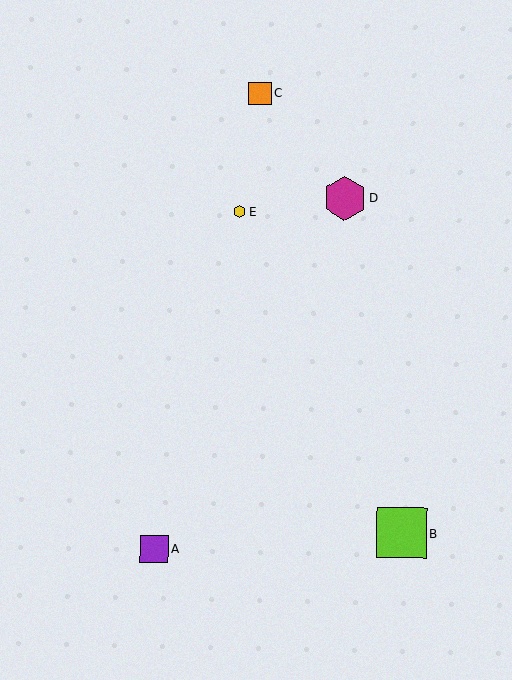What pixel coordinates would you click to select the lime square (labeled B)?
Click at (401, 533) to select the lime square B.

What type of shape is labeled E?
Shape E is a yellow hexagon.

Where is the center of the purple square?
The center of the purple square is at (154, 549).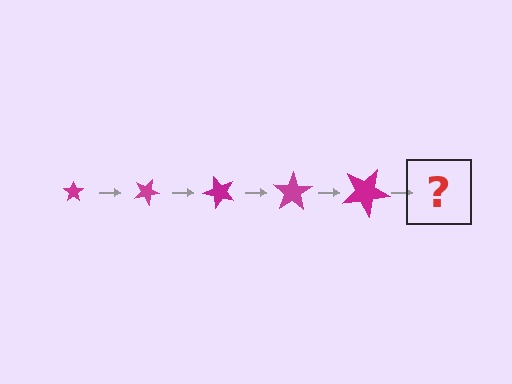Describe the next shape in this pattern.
It should be a star, larger than the previous one and rotated 125 degrees from the start.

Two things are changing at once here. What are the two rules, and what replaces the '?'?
The two rules are that the star grows larger each step and it rotates 25 degrees each step. The '?' should be a star, larger than the previous one and rotated 125 degrees from the start.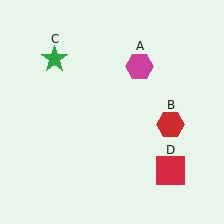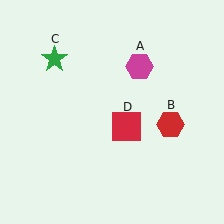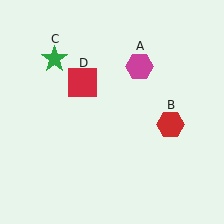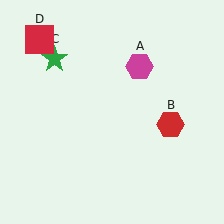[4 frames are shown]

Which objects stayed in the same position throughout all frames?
Magenta hexagon (object A) and red hexagon (object B) and green star (object C) remained stationary.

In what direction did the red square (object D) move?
The red square (object D) moved up and to the left.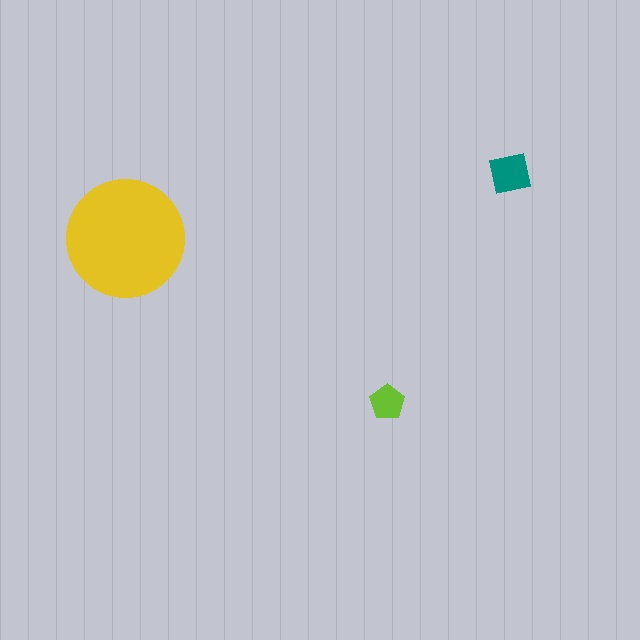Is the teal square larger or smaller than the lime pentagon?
Larger.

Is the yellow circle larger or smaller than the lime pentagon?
Larger.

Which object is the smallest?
The lime pentagon.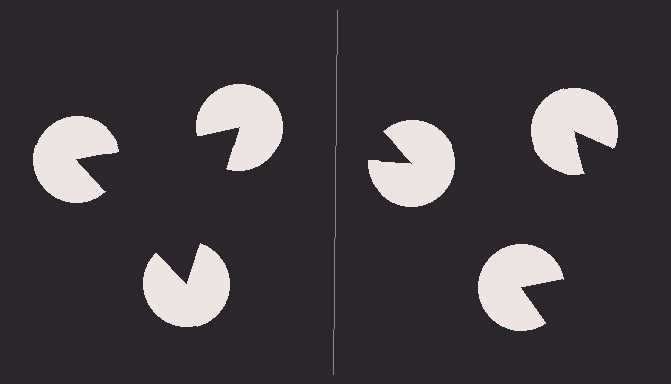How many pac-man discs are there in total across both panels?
6 — 3 on each side.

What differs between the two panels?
The pac-man discs are positioned identically on both sides; only the wedge orientations differ. On the left they align to a triangle; on the right they are misaligned.